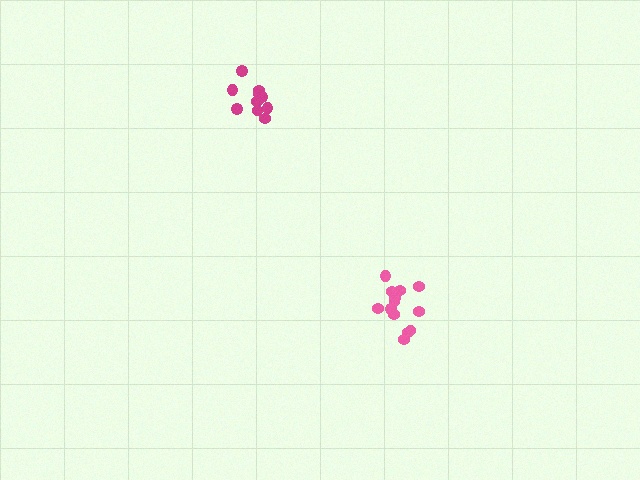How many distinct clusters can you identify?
There are 2 distinct clusters.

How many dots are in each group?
Group 1: 13 dots, Group 2: 10 dots (23 total).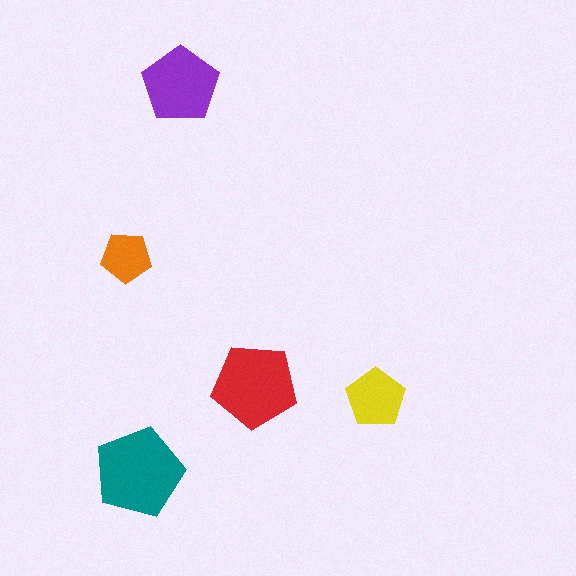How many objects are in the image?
There are 5 objects in the image.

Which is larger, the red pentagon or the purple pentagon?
The red one.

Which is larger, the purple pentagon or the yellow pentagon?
The purple one.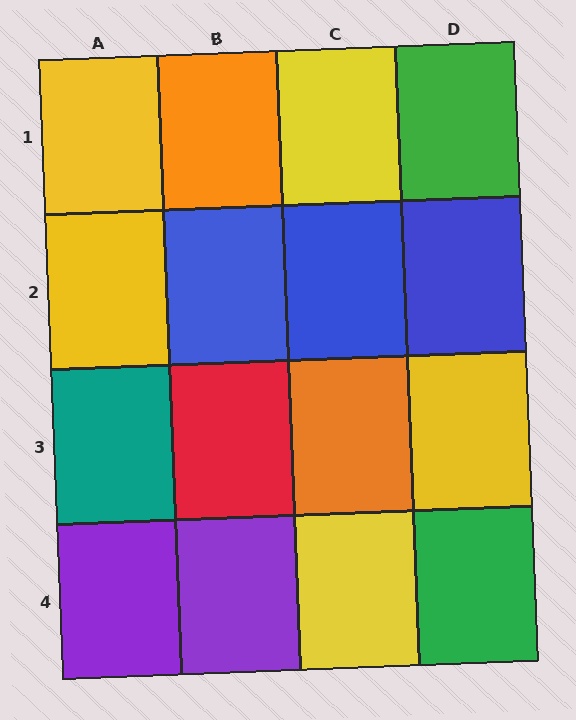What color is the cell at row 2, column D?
Blue.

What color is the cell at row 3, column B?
Red.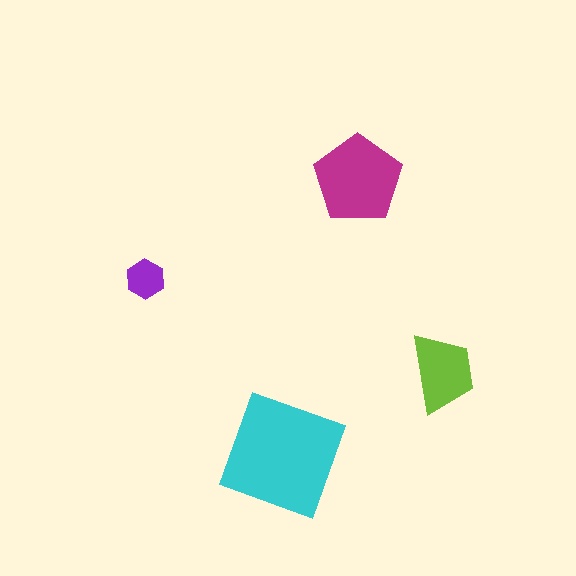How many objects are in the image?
There are 4 objects in the image.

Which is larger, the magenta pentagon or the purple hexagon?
The magenta pentagon.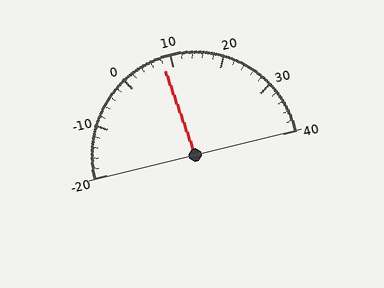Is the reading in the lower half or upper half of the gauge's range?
The reading is in the lower half of the range (-20 to 40).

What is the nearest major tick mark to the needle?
The nearest major tick mark is 10.